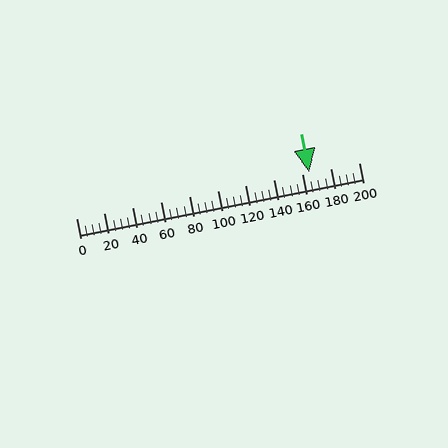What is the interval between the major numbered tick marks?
The major tick marks are spaced 20 units apart.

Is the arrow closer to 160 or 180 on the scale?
The arrow is closer to 160.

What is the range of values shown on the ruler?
The ruler shows values from 0 to 200.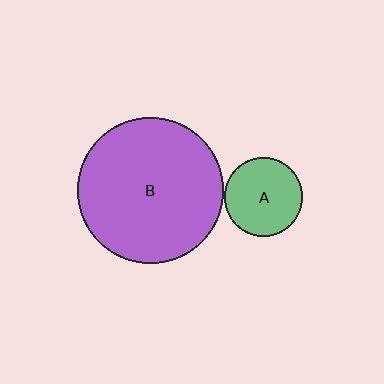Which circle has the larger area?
Circle B (purple).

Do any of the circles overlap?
No, none of the circles overlap.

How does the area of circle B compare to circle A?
Approximately 3.4 times.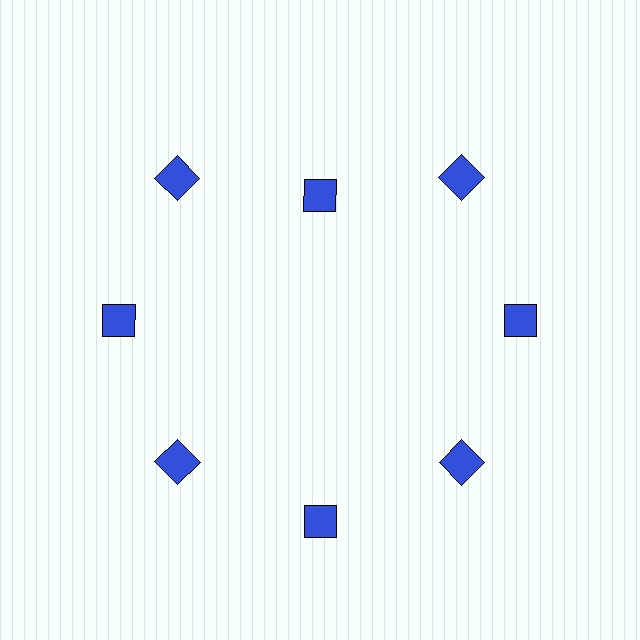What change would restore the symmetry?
The symmetry would be restored by moving it outward, back onto the ring so that all 8 squares sit at equal angles and equal distance from the center.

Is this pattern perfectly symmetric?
No. The 8 blue squares are arranged in a ring, but one element near the 12 o'clock position is pulled inward toward the center, breaking the 8-fold rotational symmetry.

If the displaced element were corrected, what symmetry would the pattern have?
It would have 8-fold rotational symmetry — the pattern would map onto itself every 45 degrees.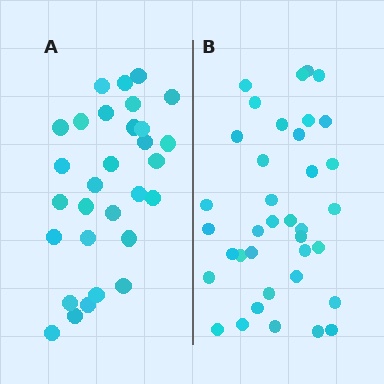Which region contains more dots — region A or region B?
Region B (the right region) has more dots.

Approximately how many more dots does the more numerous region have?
Region B has roughly 8 or so more dots than region A.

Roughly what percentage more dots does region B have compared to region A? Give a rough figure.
About 25% more.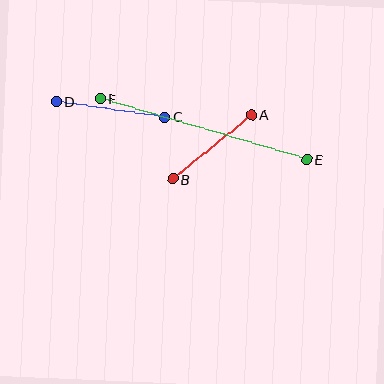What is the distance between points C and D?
The distance is approximately 110 pixels.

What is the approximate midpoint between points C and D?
The midpoint is at approximately (110, 109) pixels.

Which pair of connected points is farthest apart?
Points E and F are farthest apart.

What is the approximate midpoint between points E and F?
The midpoint is at approximately (203, 129) pixels.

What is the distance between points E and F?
The distance is approximately 215 pixels.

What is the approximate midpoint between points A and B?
The midpoint is at approximately (212, 147) pixels.